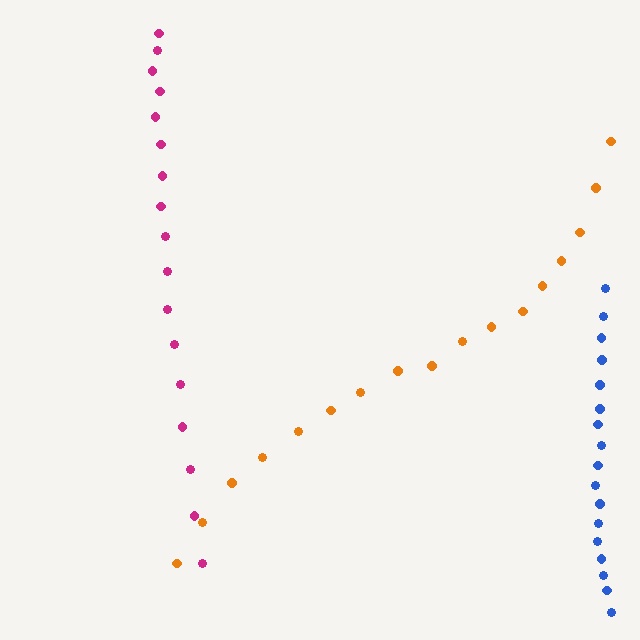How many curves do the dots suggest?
There are 3 distinct paths.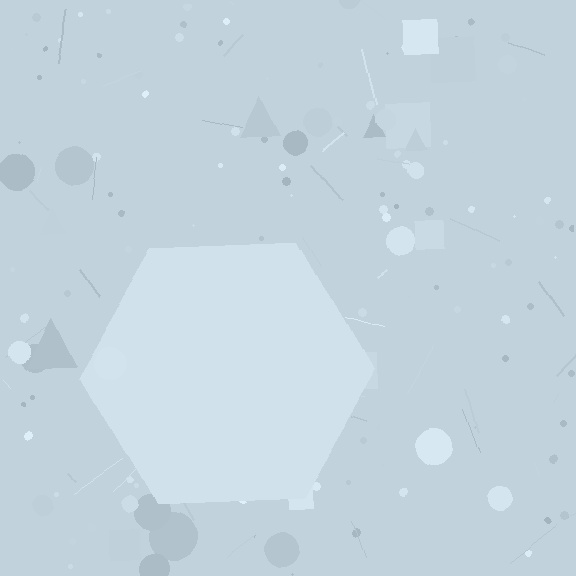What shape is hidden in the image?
A hexagon is hidden in the image.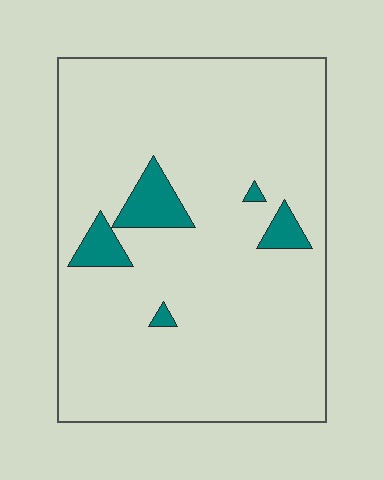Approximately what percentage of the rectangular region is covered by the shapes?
Approximately 5%.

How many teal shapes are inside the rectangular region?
5.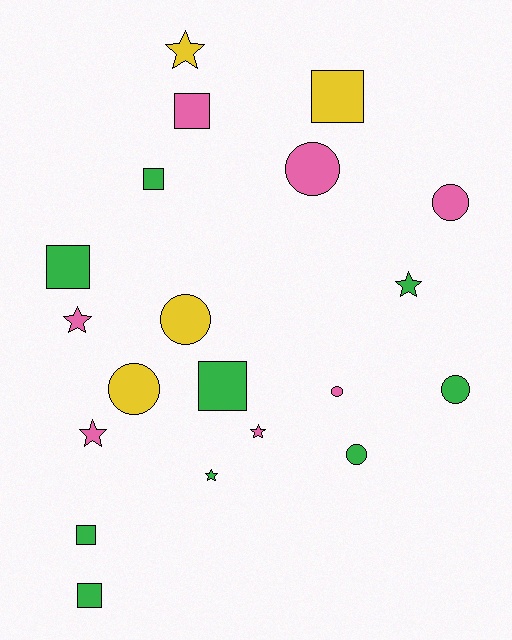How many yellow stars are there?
There is 1 yellow star.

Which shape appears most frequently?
Circle, with 7 objects.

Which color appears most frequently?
Green, with 9 objects.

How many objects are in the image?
There are 20 objects.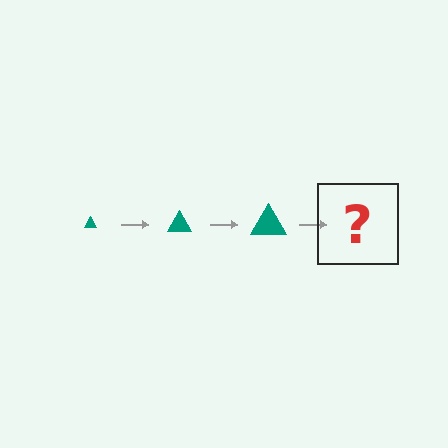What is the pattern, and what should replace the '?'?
The pattern is that the triangle gets progressively larger each step. The '?' should be a teal triangle, larger than the previous one.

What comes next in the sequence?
The next element should be a teal triangle, larger than the previous one.